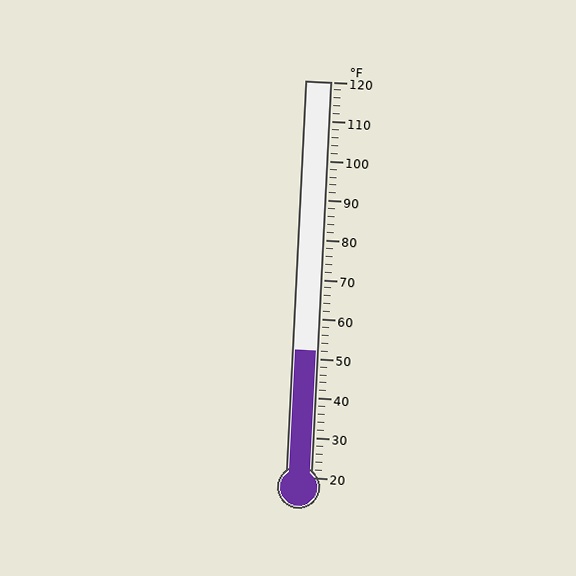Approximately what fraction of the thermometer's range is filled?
The thermometer is filled to approximately 30% of its range.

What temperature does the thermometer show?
The thermometer shows approximately 52°F.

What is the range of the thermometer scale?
The thermometer scale ranges from 20°F to 120°F.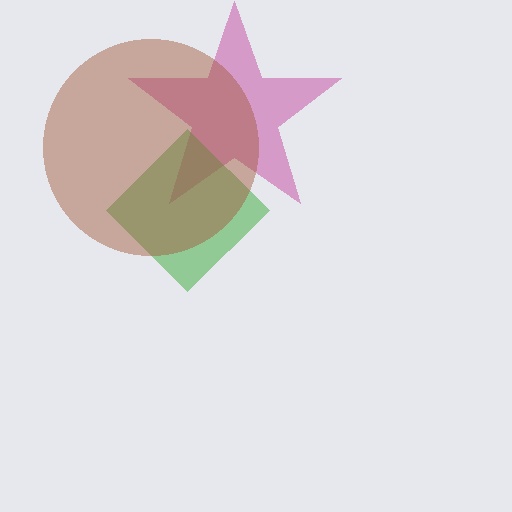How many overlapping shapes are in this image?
There are 3 overlapping shapes in the image.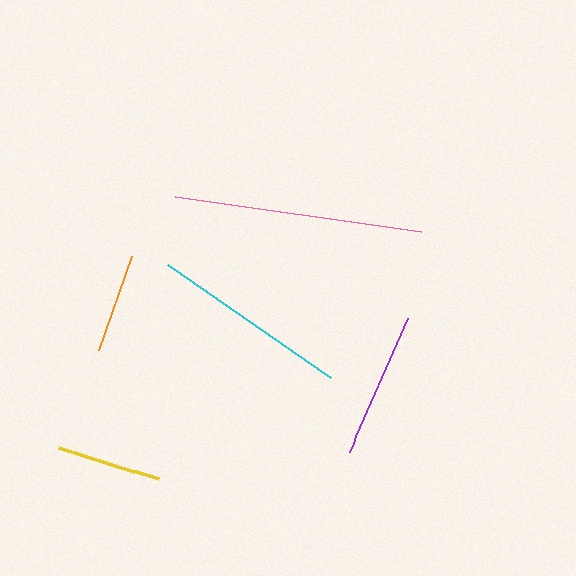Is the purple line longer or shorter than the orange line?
The purple line is longer than the orange line.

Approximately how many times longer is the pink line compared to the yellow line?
The pink line is approximately 2.4 times the length of the yellow line.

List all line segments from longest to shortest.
From longest to shortest: pink, cyan, purple, yellow, orange.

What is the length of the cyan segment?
The cyan segment is approximately 198 pixels long.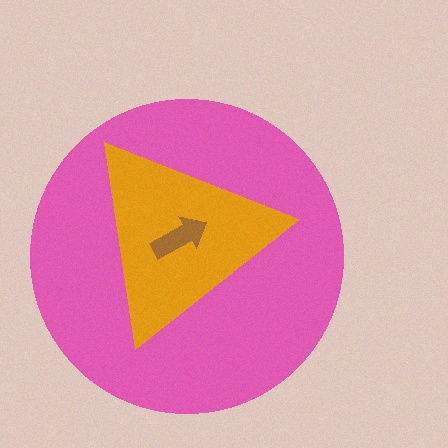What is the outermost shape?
The pink circle.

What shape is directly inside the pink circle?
The orange triangle.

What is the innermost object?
The brown arrow.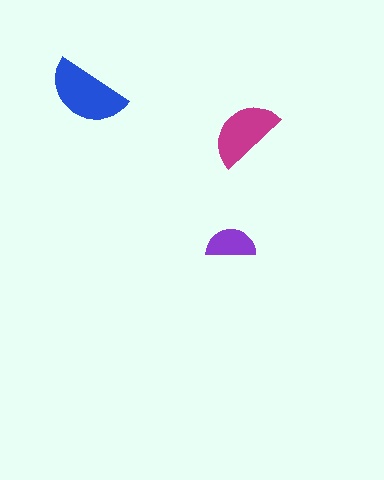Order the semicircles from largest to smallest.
the blue one, the magenta one, the purple one.